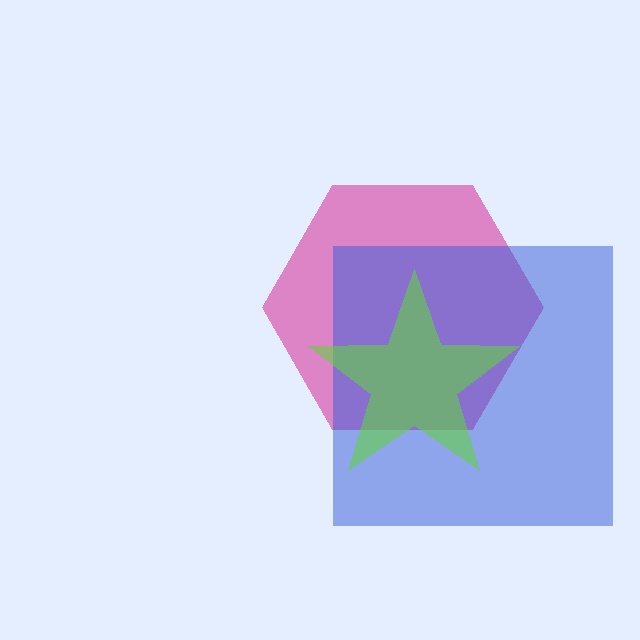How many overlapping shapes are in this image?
There are 3 overlapping shapes in the image.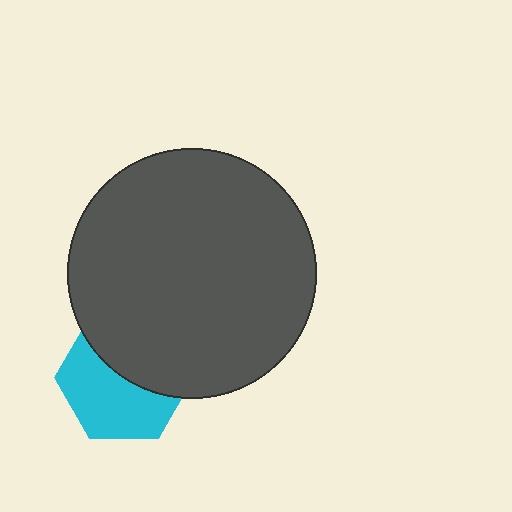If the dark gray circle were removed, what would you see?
You would see the complete cyan hexagon.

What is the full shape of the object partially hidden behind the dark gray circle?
The partially hidden object is a cyan hexagon.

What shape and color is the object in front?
The object in front is a dark gray circle.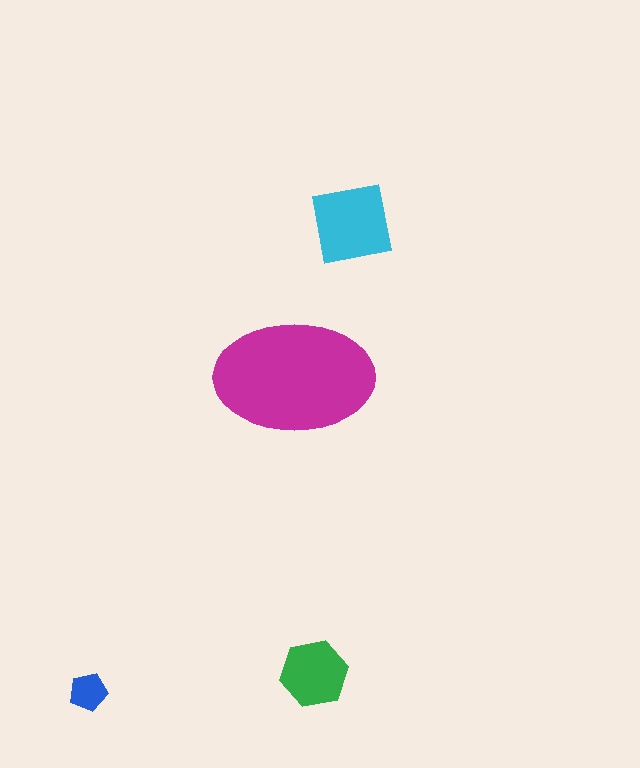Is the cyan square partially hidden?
No, the cyan square is fully visible.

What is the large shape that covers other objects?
A magenta ellipse.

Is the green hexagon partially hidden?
No, the green hexagon is fully visible.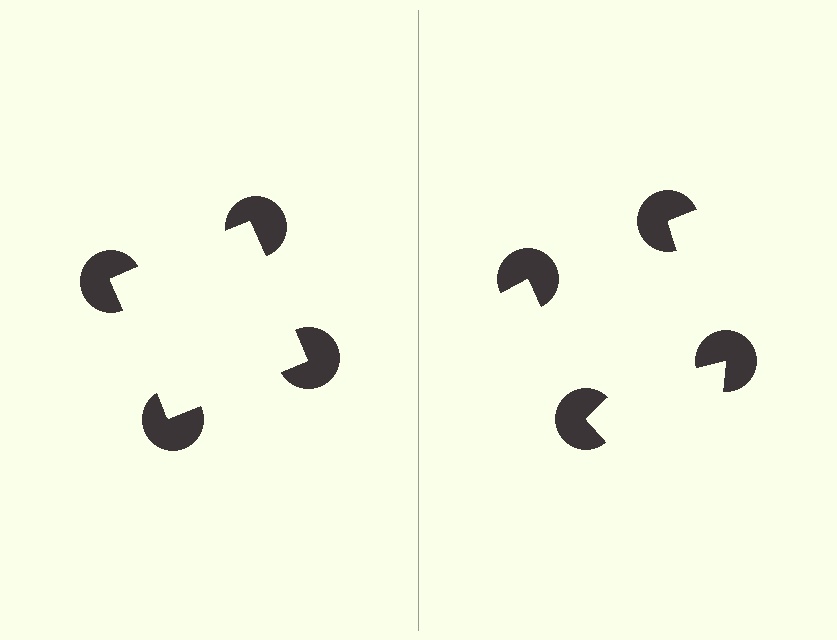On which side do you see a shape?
An illusory square appears on the left side. On the right side the wedge cuts are rotated, so no coherent shape forms.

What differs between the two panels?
The pac-man discs are positioned identically on both sides; only the wedge orientations differ. On the left they align to a square; on the right they are misaligned.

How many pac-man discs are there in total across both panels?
8 — 4 on each side.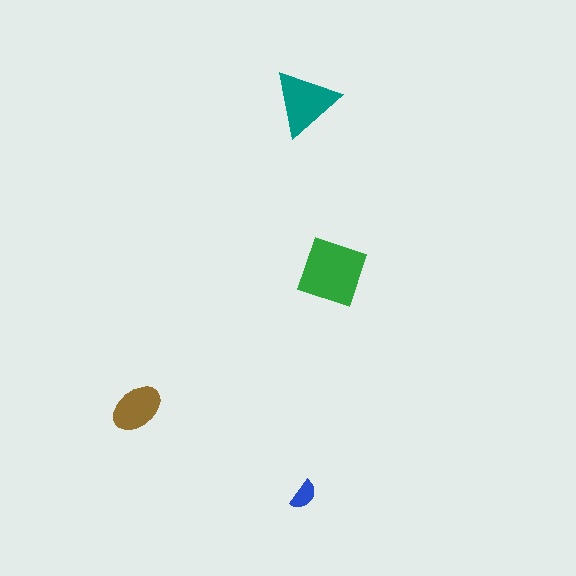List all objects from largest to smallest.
The green square, the teal triangle, the brown ellipse, the blue semicircle.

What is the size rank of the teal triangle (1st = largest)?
2nd.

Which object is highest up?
The teal triangle is topmost.